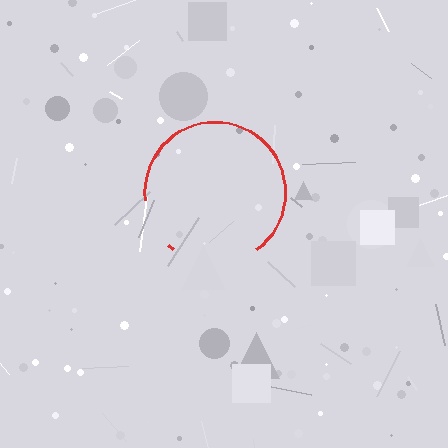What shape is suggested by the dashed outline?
The dashed outline suggests a circle.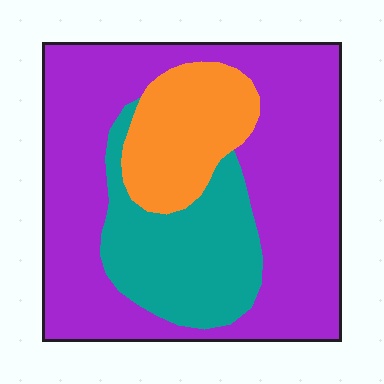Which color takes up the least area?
Orange, at roughly 15%.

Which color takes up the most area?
Purple, at roughly 60%.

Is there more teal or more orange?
Teal.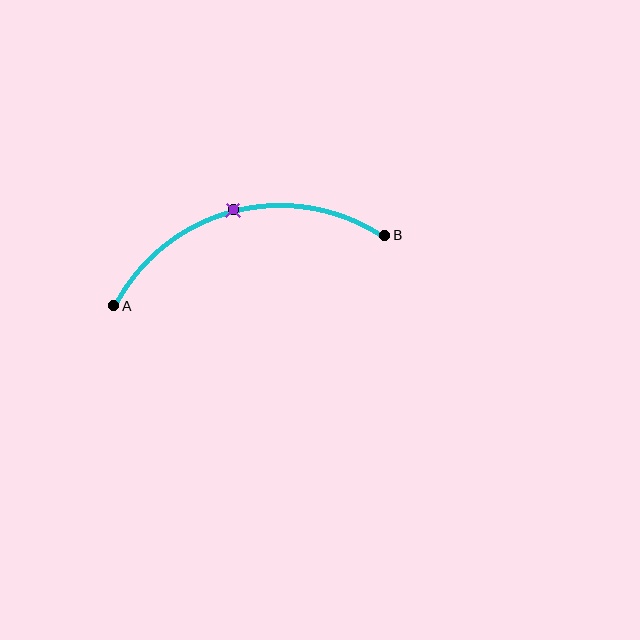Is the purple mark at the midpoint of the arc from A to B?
Yes. The purple mark lies on the arc at equal arc-length from both A and B — it is the arc midpoint.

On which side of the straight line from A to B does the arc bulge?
The arc bulges above the straight line connecting A and B.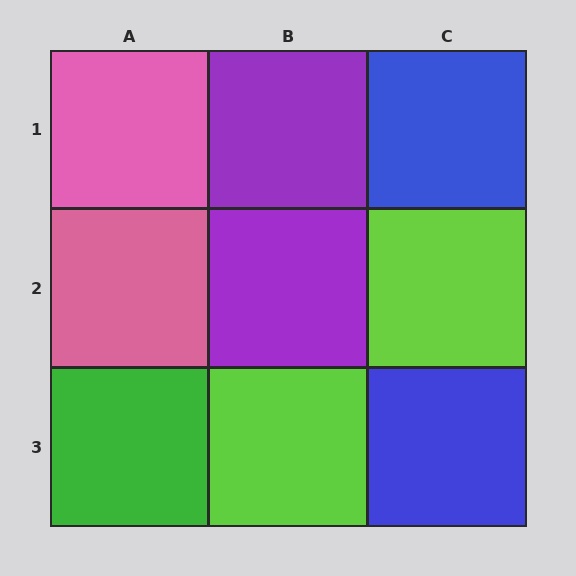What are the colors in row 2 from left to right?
Pink, purple, lime.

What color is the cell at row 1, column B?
Purple.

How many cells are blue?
2 cells are blue.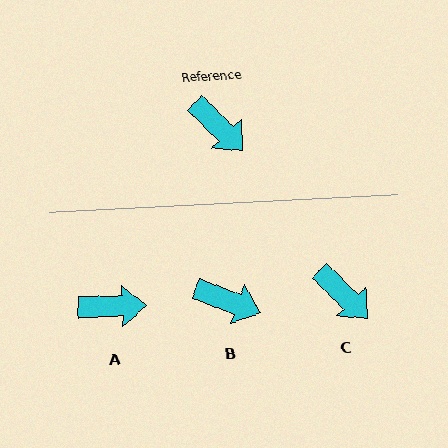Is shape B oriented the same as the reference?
No, it is off by about 24 degrees.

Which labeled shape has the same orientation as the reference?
C.